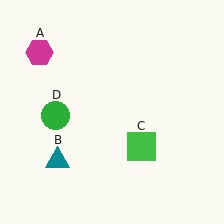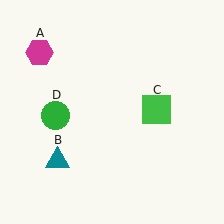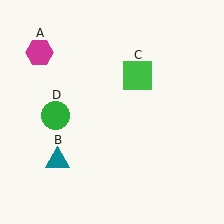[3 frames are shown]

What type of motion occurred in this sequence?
The green square (object C) rotated counterclockwise around the center of the scene.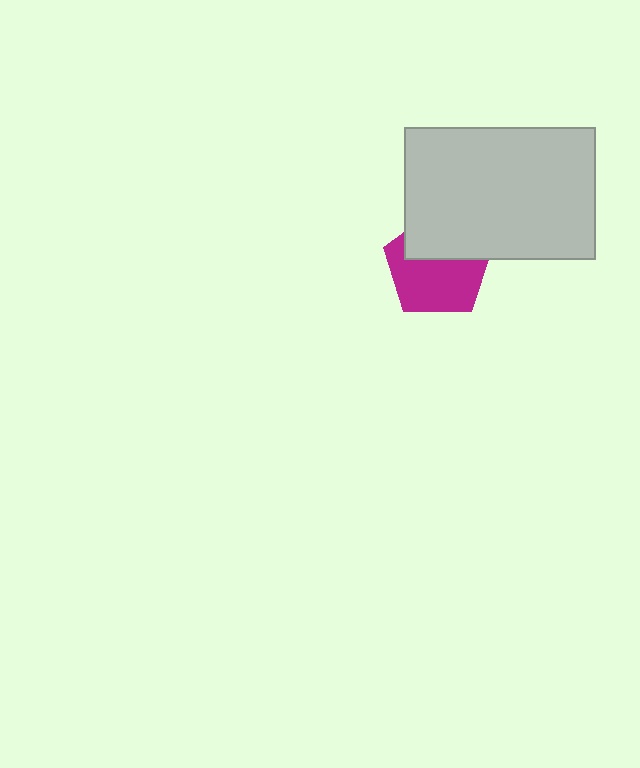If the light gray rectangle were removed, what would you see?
You would see the complete magenta pentagon.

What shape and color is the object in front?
The object in front is a light gray rectangle.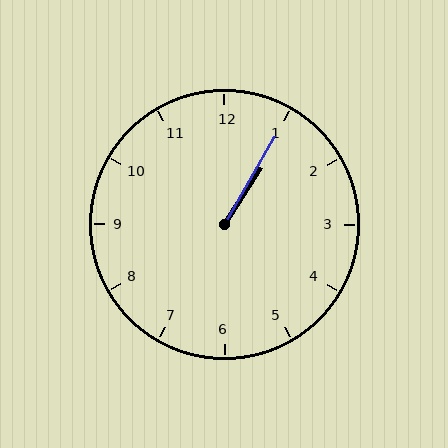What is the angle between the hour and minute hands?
Approximately 2 degrees.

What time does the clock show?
1:05.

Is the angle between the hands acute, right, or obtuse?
It is acute.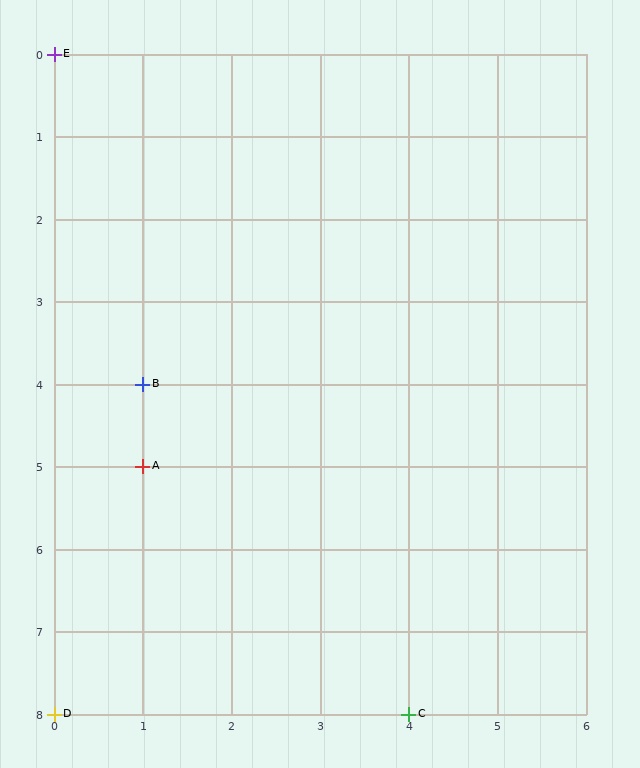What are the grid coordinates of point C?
Point C is at grid coordinates (4, 8).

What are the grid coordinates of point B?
Point B is at grid coordinates (1, 4).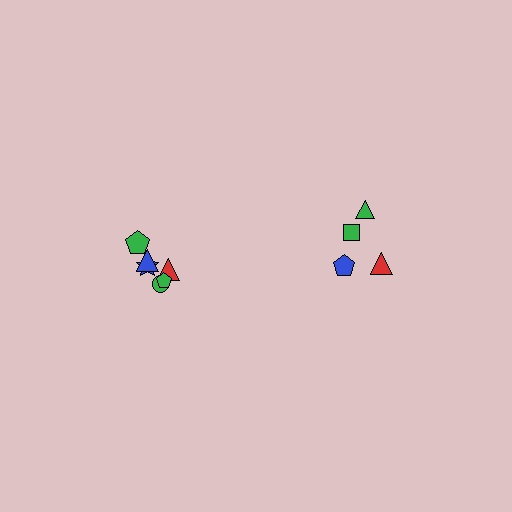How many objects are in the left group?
There are 6 objects.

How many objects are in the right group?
There are 4 objects.